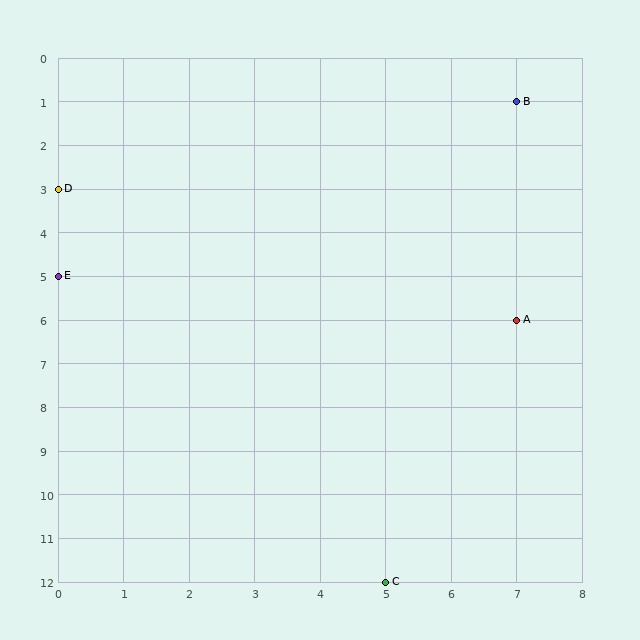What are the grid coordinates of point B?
Point B is at grid coordinates (7, 1).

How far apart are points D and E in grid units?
Points D and E are 2 rows apart.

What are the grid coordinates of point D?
Point D is at grid coordinates (0, 3).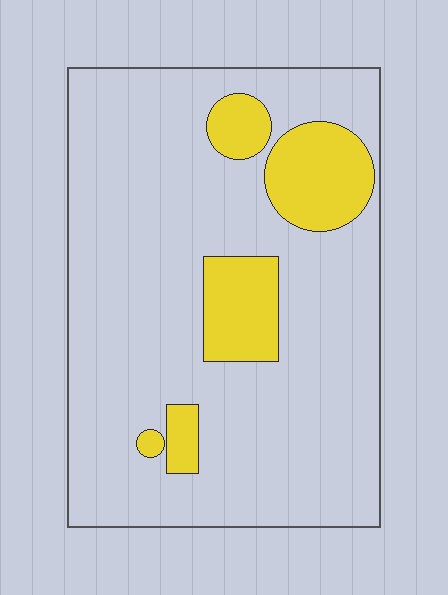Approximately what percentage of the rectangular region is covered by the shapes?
Approximately 15%.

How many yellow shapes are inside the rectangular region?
5.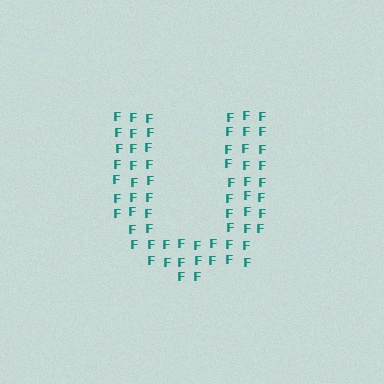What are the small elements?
The small elements are letter F's.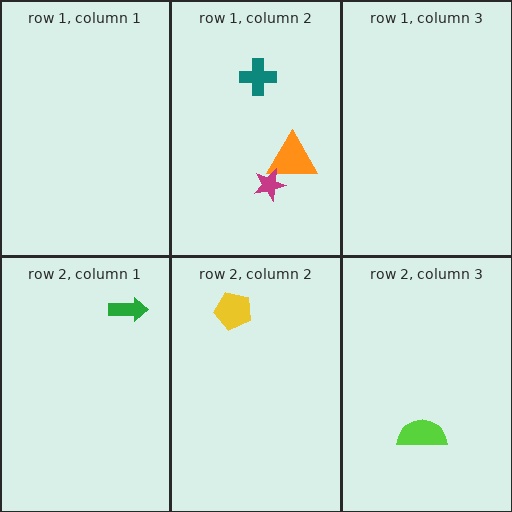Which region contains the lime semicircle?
The row 2, column 3 region.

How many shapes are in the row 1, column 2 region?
3.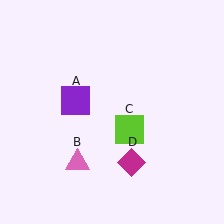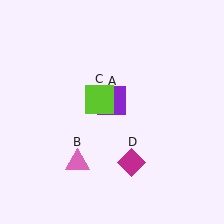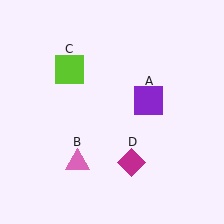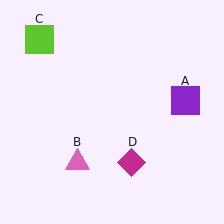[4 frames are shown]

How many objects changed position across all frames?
2 objects changed position: purple square (object A), lime square (object C).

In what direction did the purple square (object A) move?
The purple square (object A) moved right.